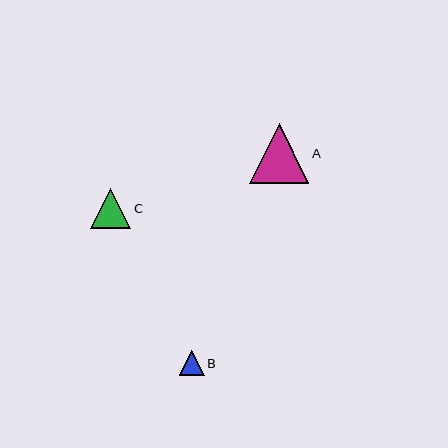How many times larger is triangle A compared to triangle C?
Triangle A is approximately 1.5 times the size of triangle C.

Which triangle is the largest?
Triangle A is the largest with a size of approximately 60 pixels.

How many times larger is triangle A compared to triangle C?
Triangle A is approximately 1.5 times the size of triangle C.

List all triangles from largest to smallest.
From largest to smallest: A, C, B.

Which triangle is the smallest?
Triangle B is the smallest with a size of approximately 25 pixels.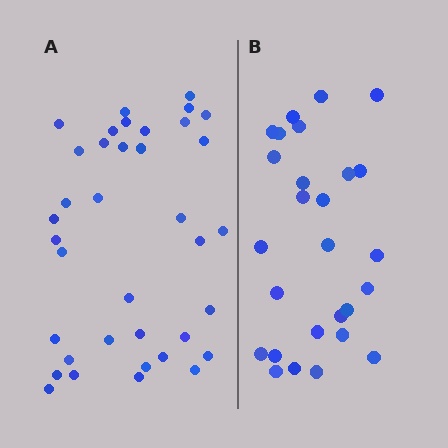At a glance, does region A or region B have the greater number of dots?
Region A (the left region) has more dots.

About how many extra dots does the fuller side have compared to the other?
Region A has roughly 10 or so more dots than region B.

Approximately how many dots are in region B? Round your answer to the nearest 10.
About 30 dots. (The exact count is 27, which rounds to 30.)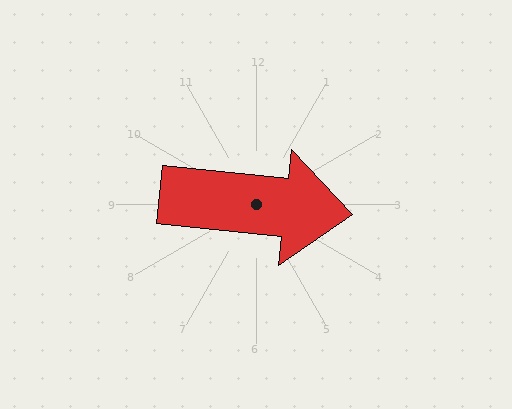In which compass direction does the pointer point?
East.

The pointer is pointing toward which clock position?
Roughly 3 o'clock.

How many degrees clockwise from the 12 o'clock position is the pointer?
Approximately 96 degrees.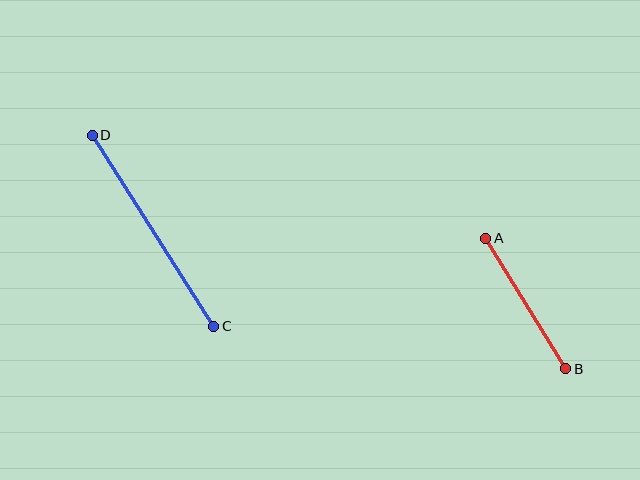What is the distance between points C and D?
The distance is approximately 226 pixels.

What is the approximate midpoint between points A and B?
The midpoint is at approximately (526, 303) pixels.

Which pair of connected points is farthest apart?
Points C and D are farthest apart.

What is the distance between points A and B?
The distance is approximately 153 pixels.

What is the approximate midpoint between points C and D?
The midpoint is at approximately (153, 231) pixels.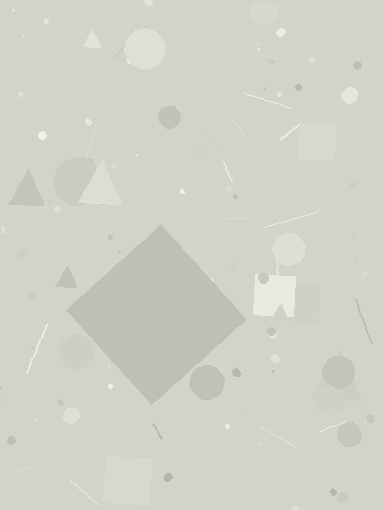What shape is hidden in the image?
A diamond is hidden in the image.